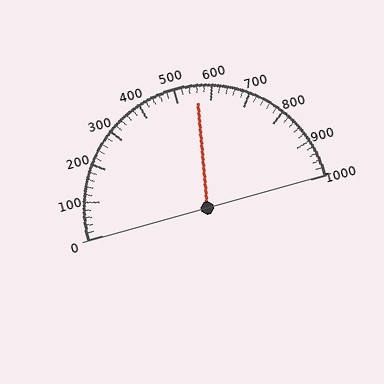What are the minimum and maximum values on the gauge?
The gauge ranges from 0 to 1000.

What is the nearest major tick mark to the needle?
The nearest major tick mark is 600.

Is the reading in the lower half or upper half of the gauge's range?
The reading is in the upper half of the range (0 to 1000).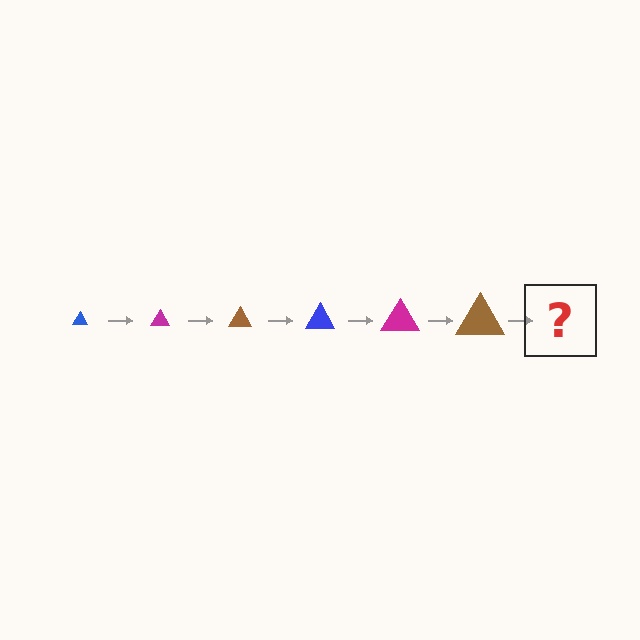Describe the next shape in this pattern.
It should be a blue triangle, larger than the previous one.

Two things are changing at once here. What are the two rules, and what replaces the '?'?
The two rules are that the triangle grows larger each step and the color cycles through blue, magenta, and brown. The '?' should be a blue triangle, larger than the previous one.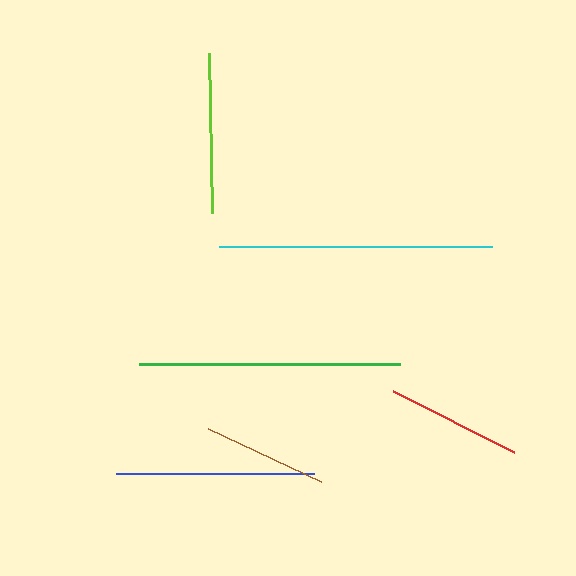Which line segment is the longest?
The cyan line is the longest at approximately 273 pixels.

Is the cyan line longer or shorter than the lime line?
The cyan line is longer than the lime line.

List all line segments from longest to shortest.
From longest to shortest: cyan, green, blue, lime, red, brown.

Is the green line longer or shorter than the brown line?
The green line is longer than the brown line.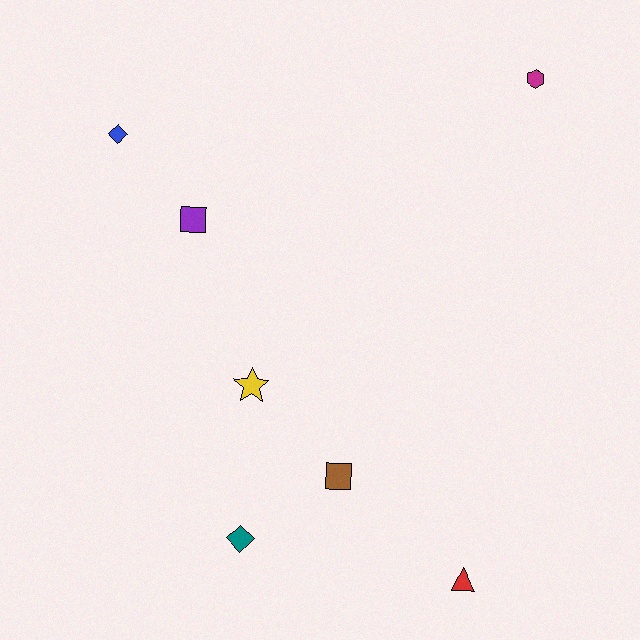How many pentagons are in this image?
There are no pentagons.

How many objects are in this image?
There are 7 objects.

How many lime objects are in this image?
There are no lime objects.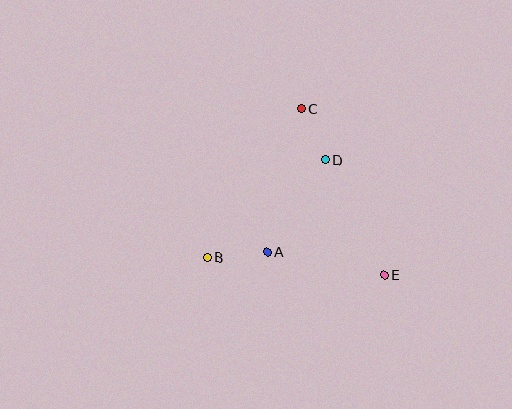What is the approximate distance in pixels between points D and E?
The distance between D and E is approximately 129 pixels.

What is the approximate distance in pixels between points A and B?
The distance between A and B is approximately 61 pixels.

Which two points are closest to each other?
Points C and D are closest to each other.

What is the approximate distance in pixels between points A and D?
The distance between A and D is approximately 109 pixels.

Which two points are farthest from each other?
Points C and E are farthest from each other.